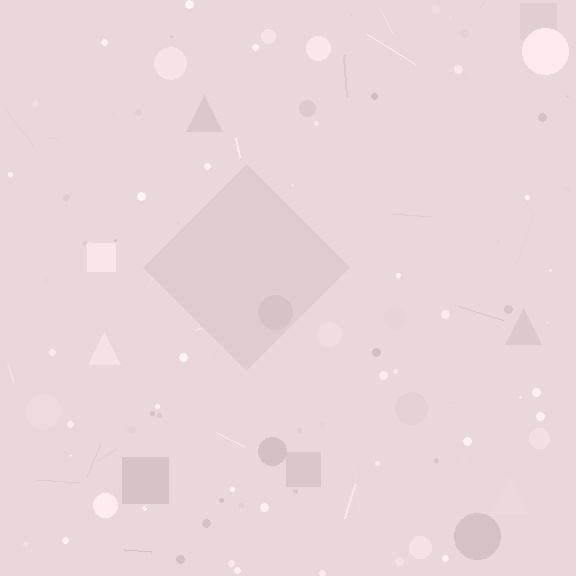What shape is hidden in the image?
A diamond is hidden in the image.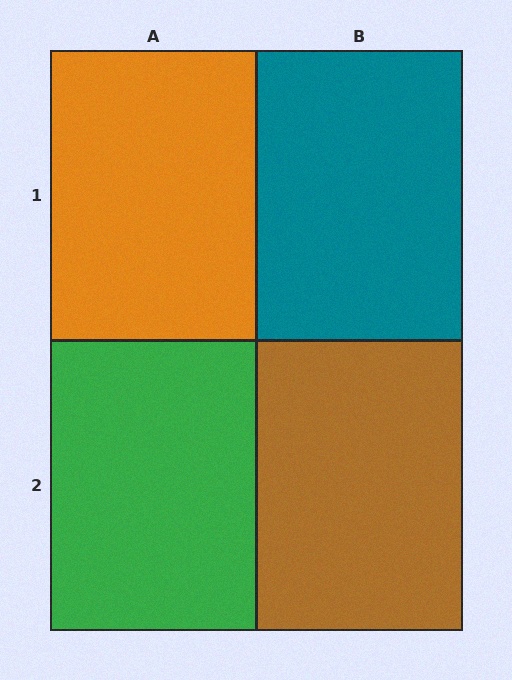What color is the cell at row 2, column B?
Brown.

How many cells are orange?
1 cell is orange.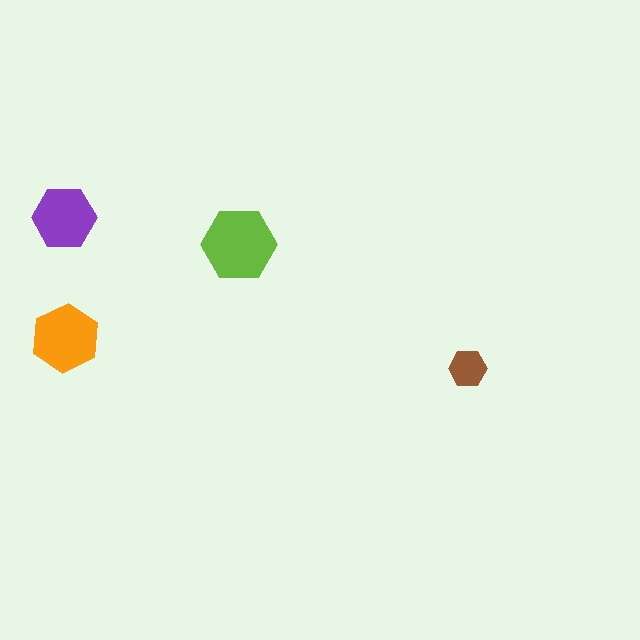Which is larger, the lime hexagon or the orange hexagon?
The lime one.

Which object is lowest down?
The brown hexagon is bottommost.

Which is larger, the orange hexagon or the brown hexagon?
The orange one.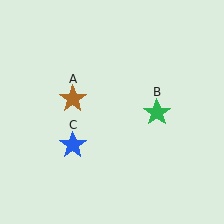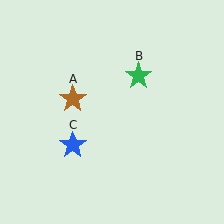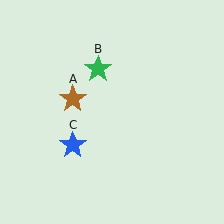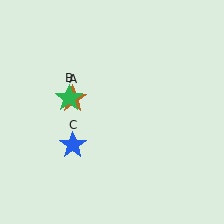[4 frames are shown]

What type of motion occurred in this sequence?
The green star (object B) rotated counterclockwise around the center of the scene.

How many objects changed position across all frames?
1 object changed position: green star (object B).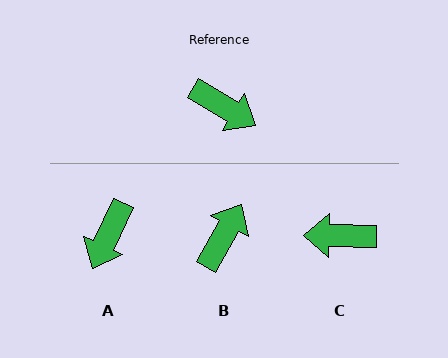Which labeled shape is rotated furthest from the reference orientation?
C, about 150 degrees away.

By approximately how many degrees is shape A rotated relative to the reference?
Approximately 85 degrees clockwise.